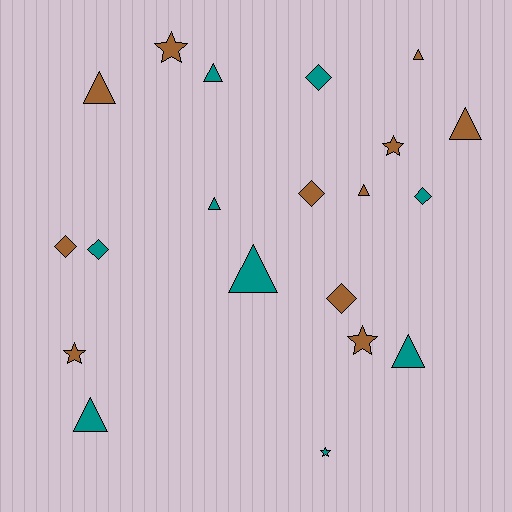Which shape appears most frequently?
Triangle, with 9 objects.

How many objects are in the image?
There are 20 objects.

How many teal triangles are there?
There are 5 teal triangles.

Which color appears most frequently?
Brown, with 11 objects.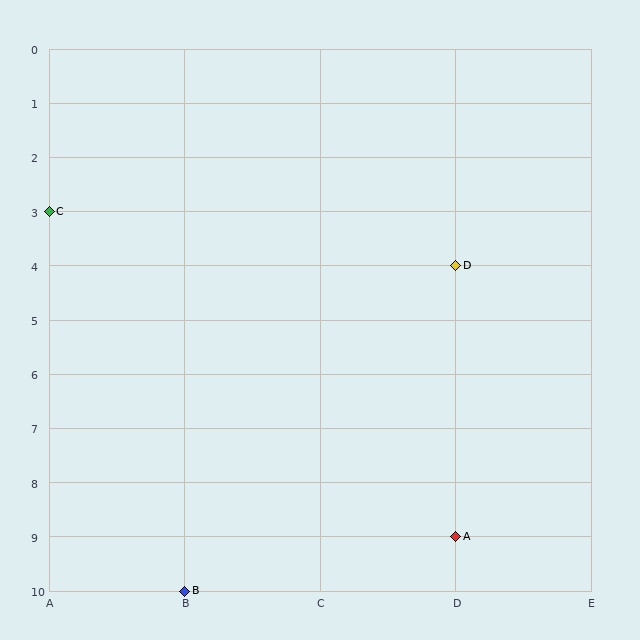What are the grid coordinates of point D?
Point D is at grid coordinates (D, 4).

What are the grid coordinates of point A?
Point A is at grid coordinates (D, 9).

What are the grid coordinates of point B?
Point B is at grid coordinates (B, 10).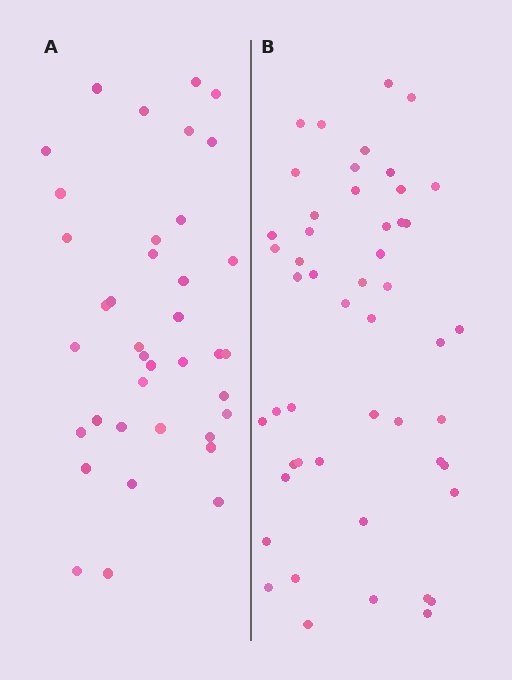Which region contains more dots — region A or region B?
Region B (the right region) has more dots.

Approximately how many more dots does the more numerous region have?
Region B has roughly 12 or so more dots than region A.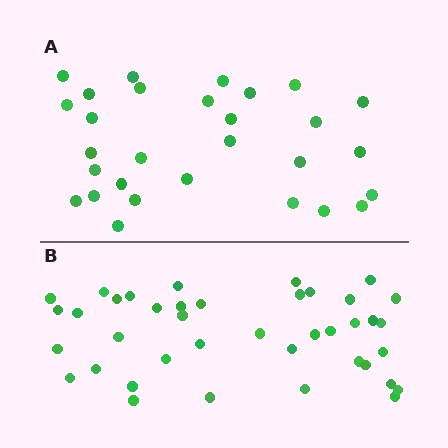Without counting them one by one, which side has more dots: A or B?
Region B (the bottom region) has more dots.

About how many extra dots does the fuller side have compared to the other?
Region B has roughly 12 or so more dots than region A.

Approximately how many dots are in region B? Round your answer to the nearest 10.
About 40 dots.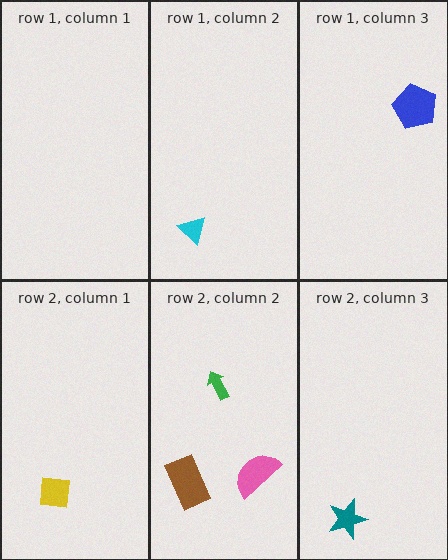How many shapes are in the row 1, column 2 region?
1.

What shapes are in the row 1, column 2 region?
The cyan triangle.